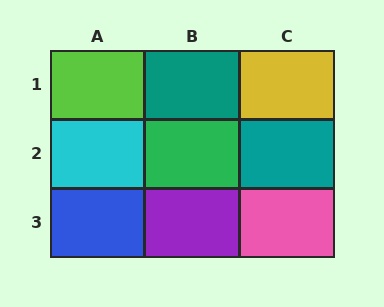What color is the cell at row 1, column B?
Teal.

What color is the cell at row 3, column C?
Pink.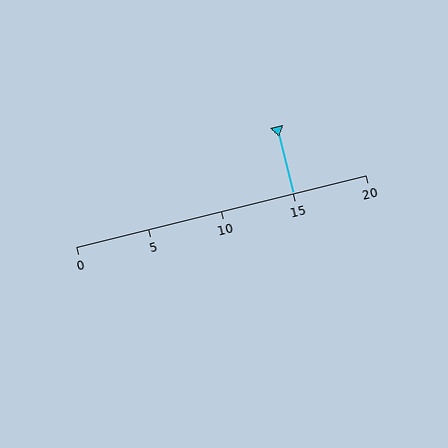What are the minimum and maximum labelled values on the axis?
The axis runs from 0 to 20.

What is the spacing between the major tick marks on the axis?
The major ticks are spaced 5 apart.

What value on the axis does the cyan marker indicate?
The marker indicates approximately 15.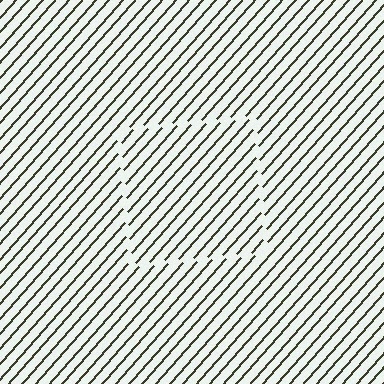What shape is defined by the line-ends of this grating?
An illusory square. The interior of the shape contains the same grating, shifted by half a period — the contour is defined by the phase discontinuity where line-ends from the inner and outer gratings abut.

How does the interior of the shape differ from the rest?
The interior of the shape contains the same grating, shifted by half a period — the contour is defined by the phase discontinuity where line-ends from the inner and outer gratings abut.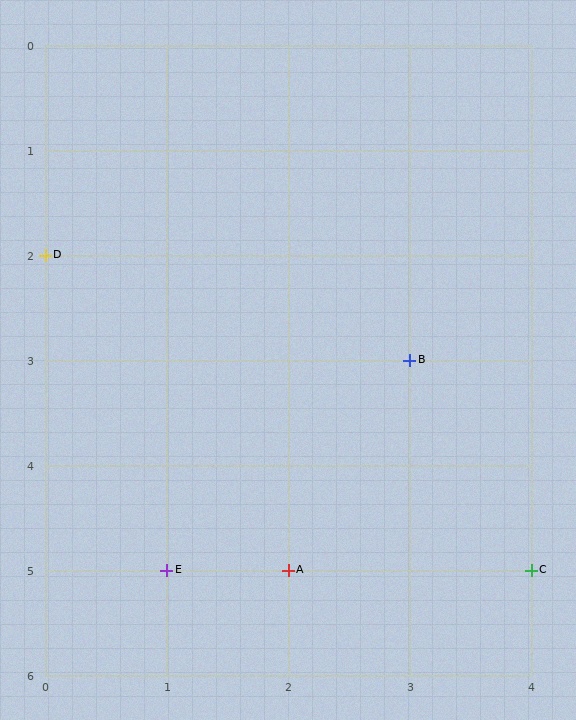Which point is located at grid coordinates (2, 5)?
Point A is at (2, 5).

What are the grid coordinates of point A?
Point A is at grid coordinates (2, 5).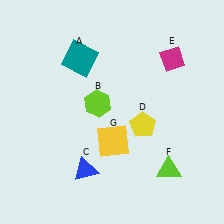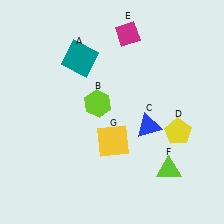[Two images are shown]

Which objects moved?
The objects that moved are: the blue triangle (C), the yellow pentagon (D), the magenta diamond (E).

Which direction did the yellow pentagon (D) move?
The yellow pentagon (D) moved right.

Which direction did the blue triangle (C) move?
The blue triangle (C) moved right.